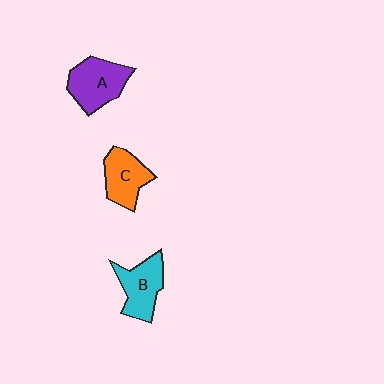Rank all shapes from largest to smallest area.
From largest to smallest: A (purple), B (cyan), C (orange).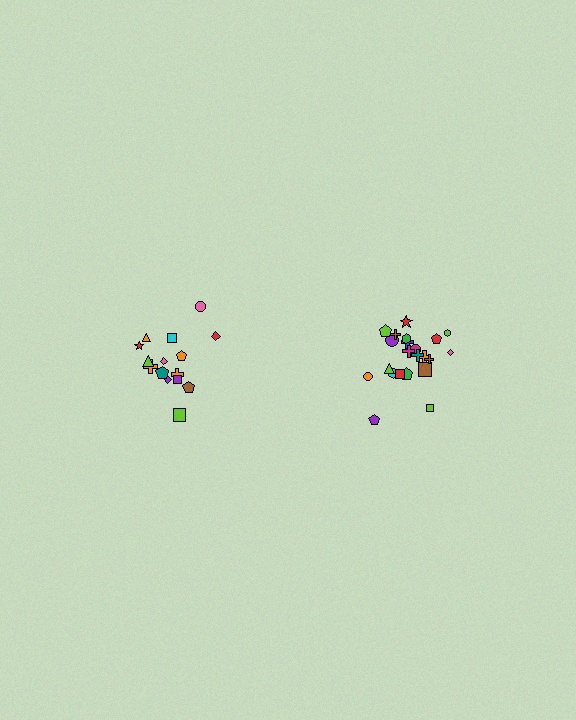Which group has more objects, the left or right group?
The right group.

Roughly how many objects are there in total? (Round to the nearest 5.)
Roughly 35 objects in total.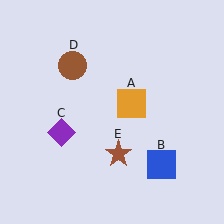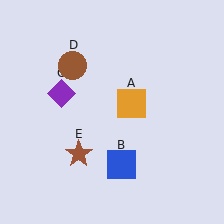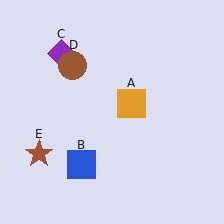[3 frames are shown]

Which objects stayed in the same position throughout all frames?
Orange square (object A) and brown circle (object D) remained stationary.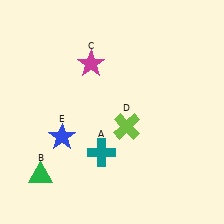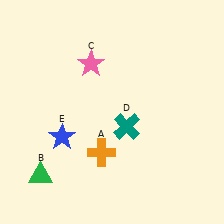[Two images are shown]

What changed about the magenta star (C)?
In Image 1, C is magenta. In Image 2, it changed to pink.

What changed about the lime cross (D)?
In Image 1, D is lime. In Image 2, it changed to teal.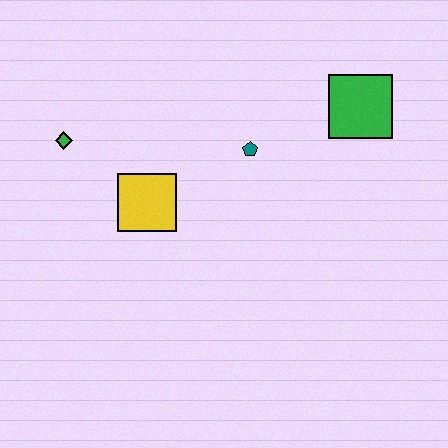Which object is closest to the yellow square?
The green diamond is closest to the yellow square.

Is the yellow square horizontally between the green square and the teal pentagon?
No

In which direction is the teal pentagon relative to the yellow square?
The teal pentagon is to the right of the yellow square.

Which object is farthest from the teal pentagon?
The green diamond is farthest from the teal pentagon.